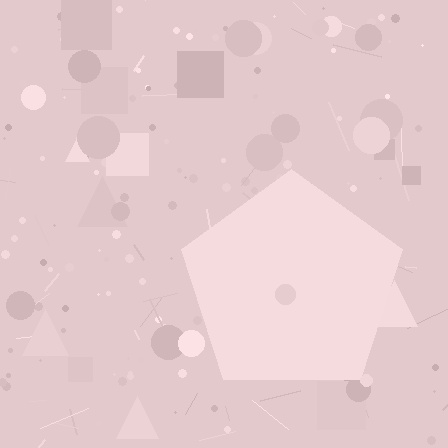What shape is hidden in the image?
A pentagon is hidden in the image.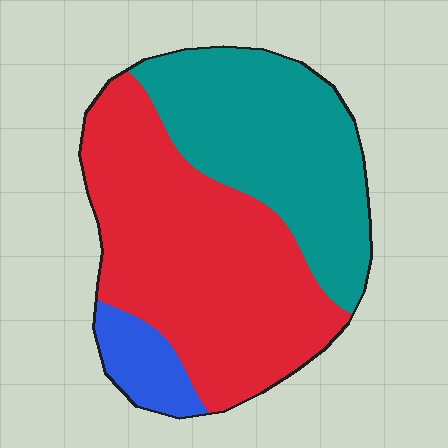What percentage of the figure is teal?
Teal covers 38% of the figure.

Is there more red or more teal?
Red.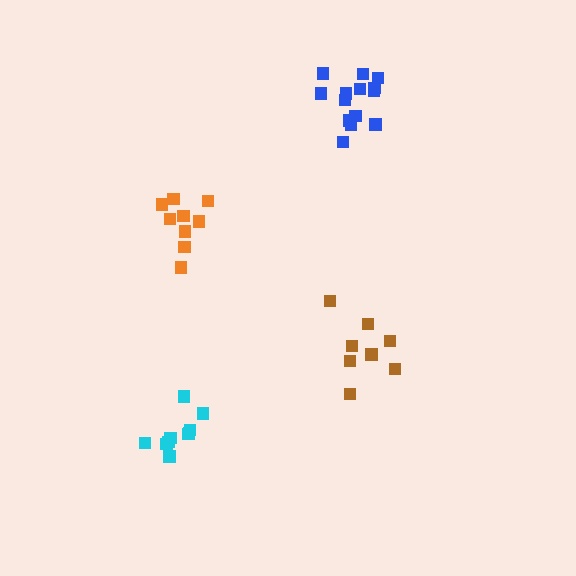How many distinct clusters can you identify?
There are 4 distinct clusters.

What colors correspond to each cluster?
The clusters are colored: brown, blue, cyan, orange.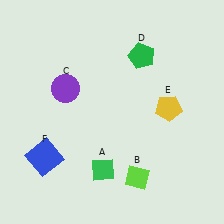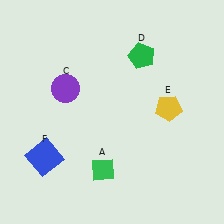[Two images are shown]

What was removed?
The lime diamond (B) was removed in Image 2.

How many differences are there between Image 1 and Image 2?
There is 1 difference between the two images.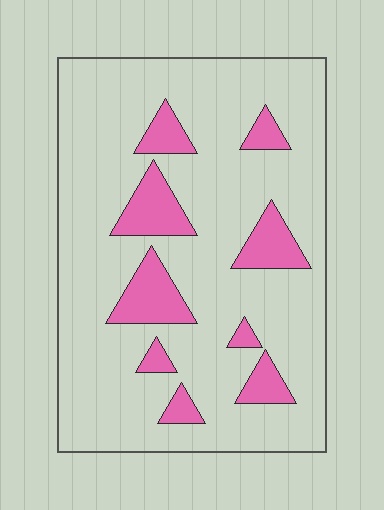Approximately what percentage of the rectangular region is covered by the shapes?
Approximately 15%.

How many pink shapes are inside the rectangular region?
9.